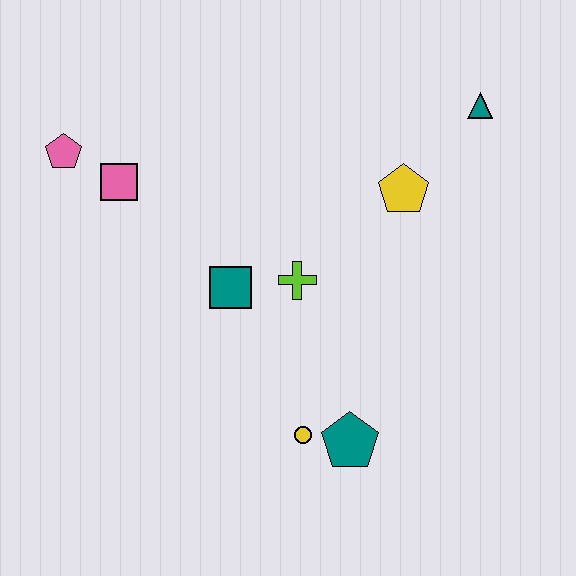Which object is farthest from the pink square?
The teal triangle is farthest from the pink square.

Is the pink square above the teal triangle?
No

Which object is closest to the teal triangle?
The yellow pentagon is closest to the teal triangle.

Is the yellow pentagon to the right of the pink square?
Yes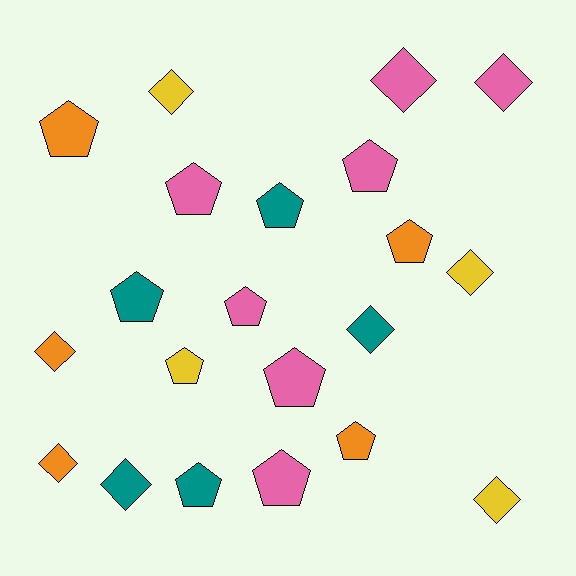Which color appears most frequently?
Pink, with 7 objects.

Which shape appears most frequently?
Pentagon, with 12 objects.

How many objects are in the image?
There are 21 objects.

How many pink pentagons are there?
There are 5 pink pentagons.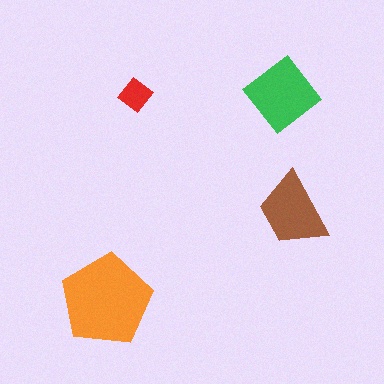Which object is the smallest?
The red diamond.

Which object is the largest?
The orange pentagon.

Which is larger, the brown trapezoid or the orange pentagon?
The orange pentagon.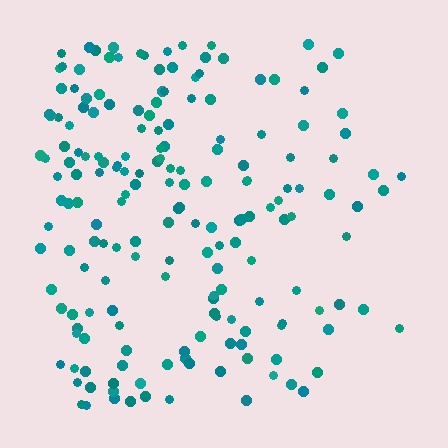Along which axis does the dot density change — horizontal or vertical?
Horizontal.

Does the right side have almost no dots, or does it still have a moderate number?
Still a moderate number, just noticeably fewer than the left.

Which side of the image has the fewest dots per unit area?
The right.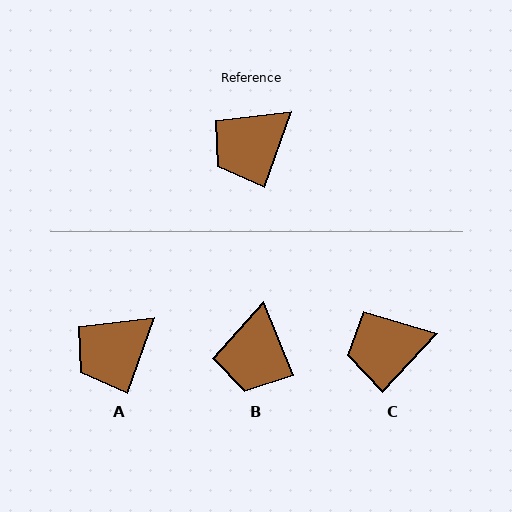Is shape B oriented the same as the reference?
No, it is off by about 42 degrees.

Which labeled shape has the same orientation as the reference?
A.